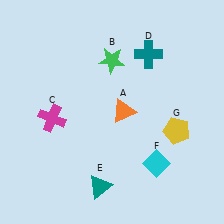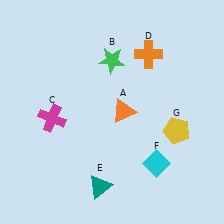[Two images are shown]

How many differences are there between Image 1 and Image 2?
There is 1 difference between the two images.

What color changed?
The cross (D) changed from teal in Image 1 to orange in Image 2.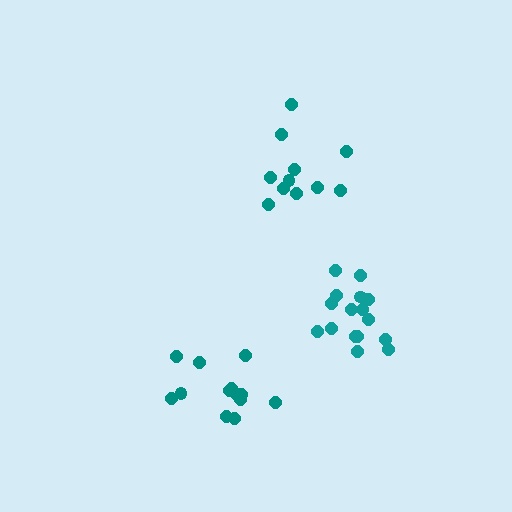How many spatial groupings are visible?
There are 3 spatial groupings.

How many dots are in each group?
Group 1: 11 dots, Group 2: 14 dots, Group 3: 16 dots (41 total).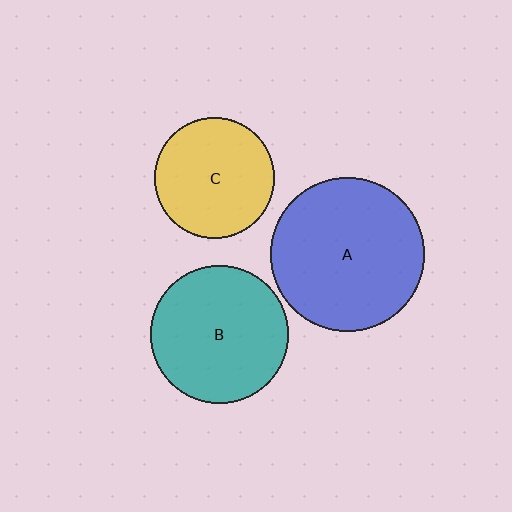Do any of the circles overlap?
No, none of the circles overlap.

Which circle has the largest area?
Circle A (blue).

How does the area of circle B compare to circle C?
Approximately 1.3 times.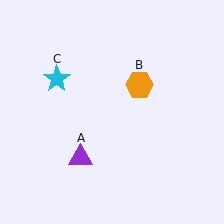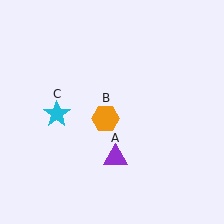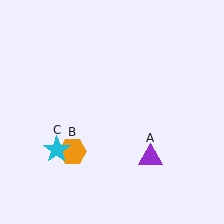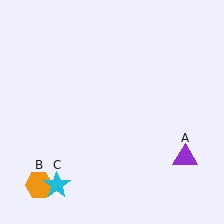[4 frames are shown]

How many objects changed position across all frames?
3 objects changed position: purple triangle (object A), orange hexagon (object B), cyan star (object C).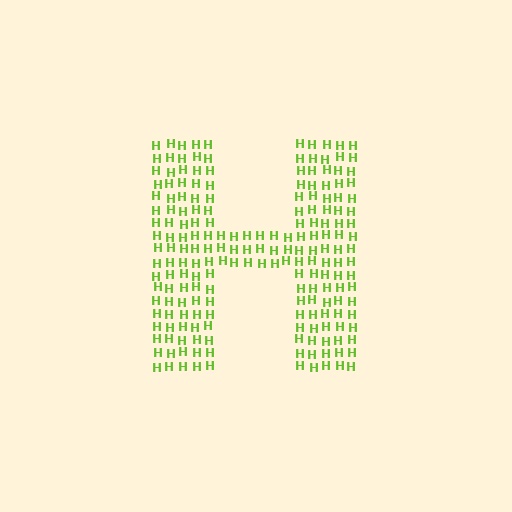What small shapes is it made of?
It is made of small letter H's.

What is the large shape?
The large shape is the letter H.